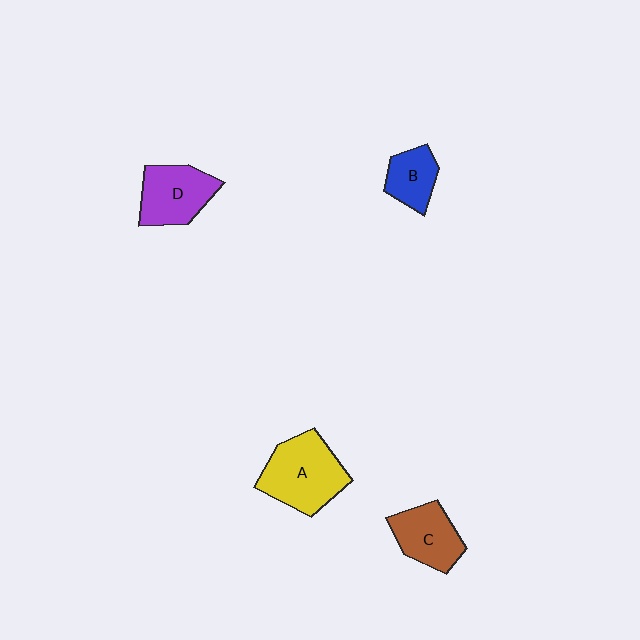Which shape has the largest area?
Shape A (yellow).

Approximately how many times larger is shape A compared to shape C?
Approximately 1.4 times.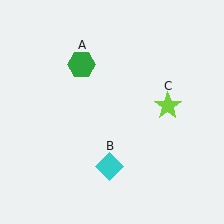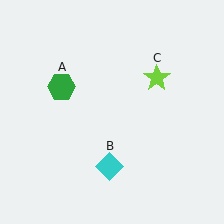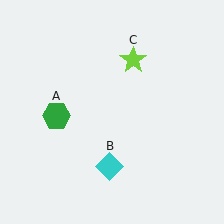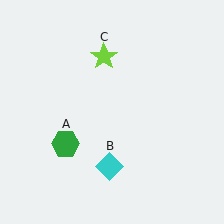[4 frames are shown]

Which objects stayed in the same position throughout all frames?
Cyan diamond (object B) remained stationary.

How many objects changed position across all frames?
2 objects changed position: green hexagon (object A), lime star (object C).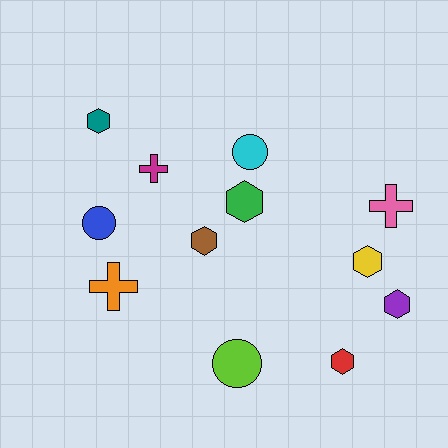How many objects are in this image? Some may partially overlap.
There are 12 objects.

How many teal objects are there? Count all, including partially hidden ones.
There is 1 teal object.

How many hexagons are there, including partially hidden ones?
There are 6 hexagons.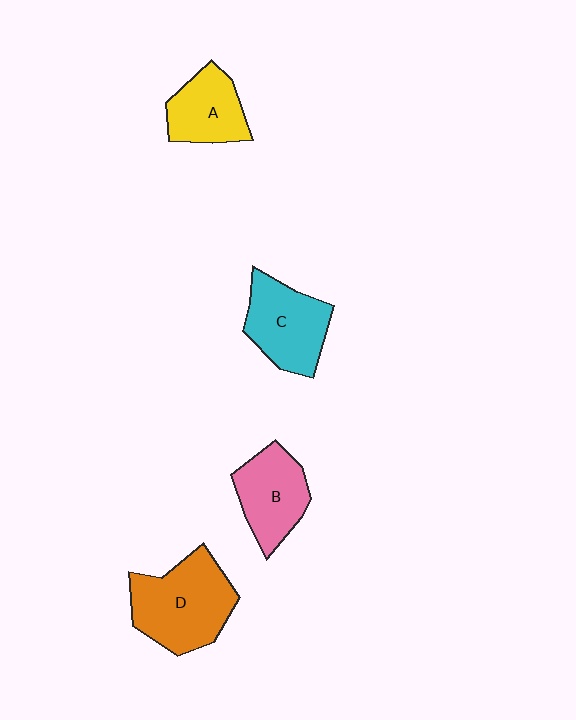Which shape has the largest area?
Shape D (orange).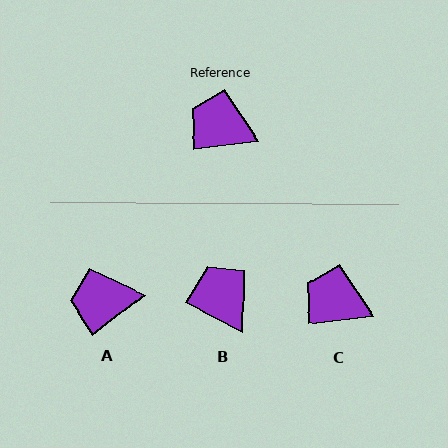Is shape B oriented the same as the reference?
No, it is off by about 35 degrees.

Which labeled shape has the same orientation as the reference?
C.